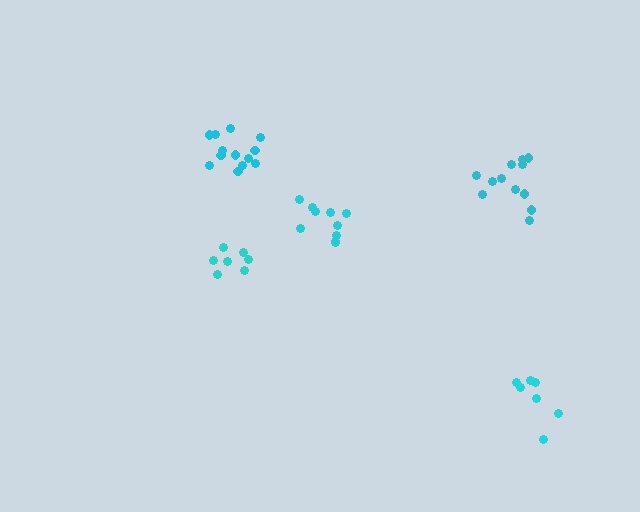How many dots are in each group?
Group 1: 10 dots, Group 2: 12 dots, Group 3: 7 dots, Group 4: 7 dots, Group 5: 13 dots (49 total).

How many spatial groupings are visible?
There are 5 spatial groupings.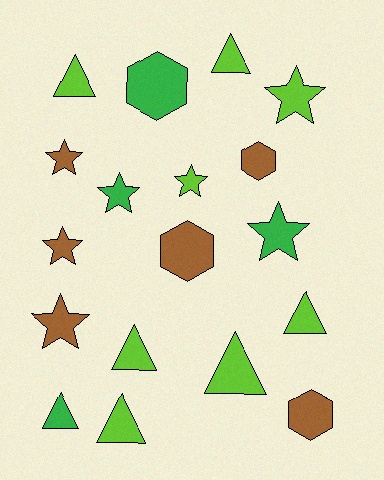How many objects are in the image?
There are 18 objects.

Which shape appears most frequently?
Star, with 7 objects.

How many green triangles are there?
There is 1 green triangle.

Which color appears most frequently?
Lime, with 8 objects.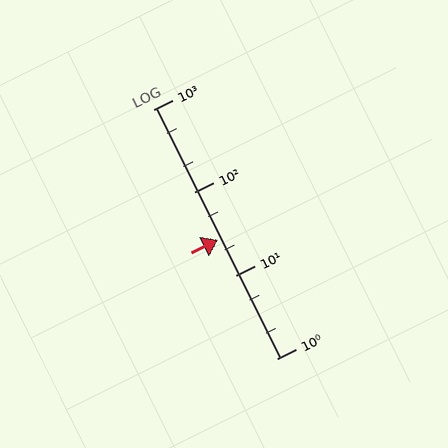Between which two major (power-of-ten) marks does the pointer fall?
The pointer is between 10 and 100.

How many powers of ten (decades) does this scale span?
The scale spans 3 decades, from 1 to 1000.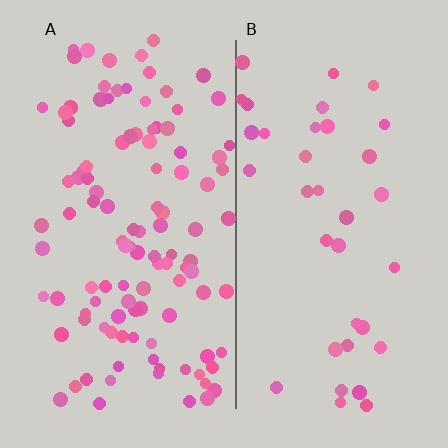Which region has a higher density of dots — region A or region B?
A (the left).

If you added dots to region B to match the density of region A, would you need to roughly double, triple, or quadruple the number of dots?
Approximately triple.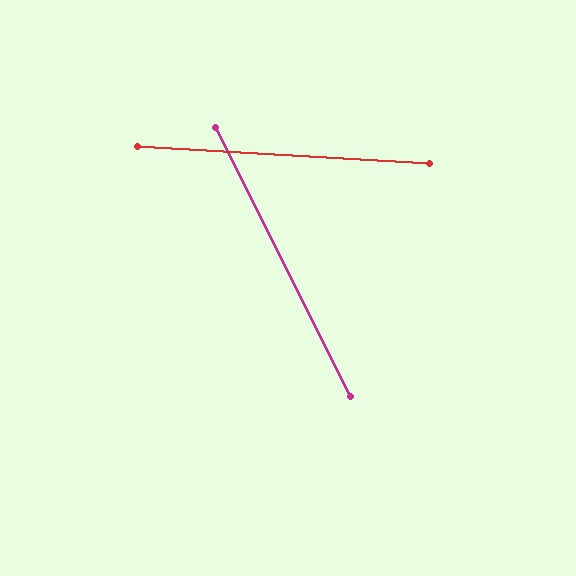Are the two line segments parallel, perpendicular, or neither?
Neither parallel nor perpendicular — they differ by about 60°.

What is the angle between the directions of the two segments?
Approximately 60 degrees.